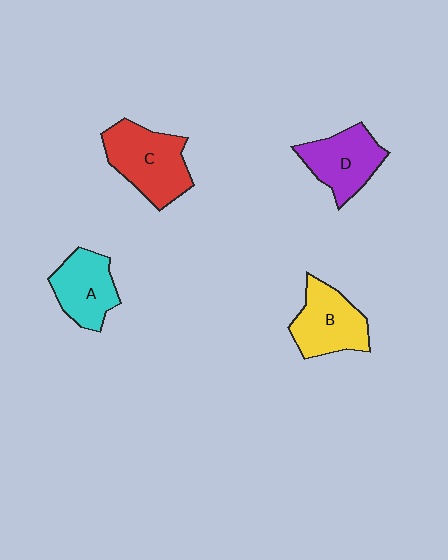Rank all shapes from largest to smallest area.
From largest to smallest: C (red), B (yellow), D (purple), A (cyan).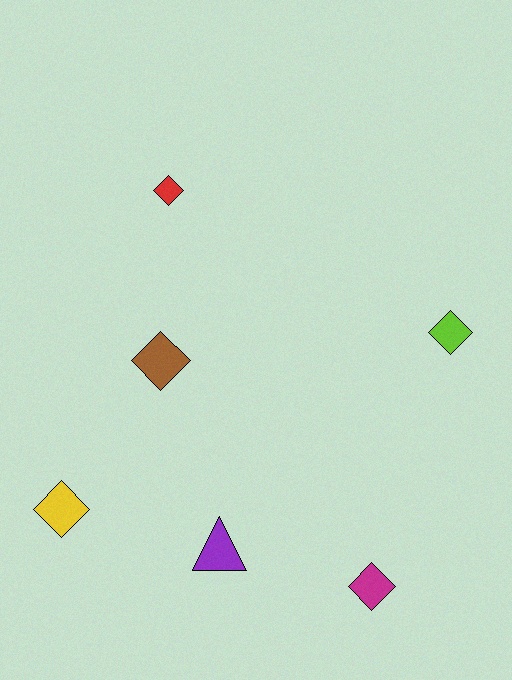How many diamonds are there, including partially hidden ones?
There are 5 diamonds.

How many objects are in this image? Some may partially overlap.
There are 6 objects.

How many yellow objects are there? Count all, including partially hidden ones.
There is 1 yellow object.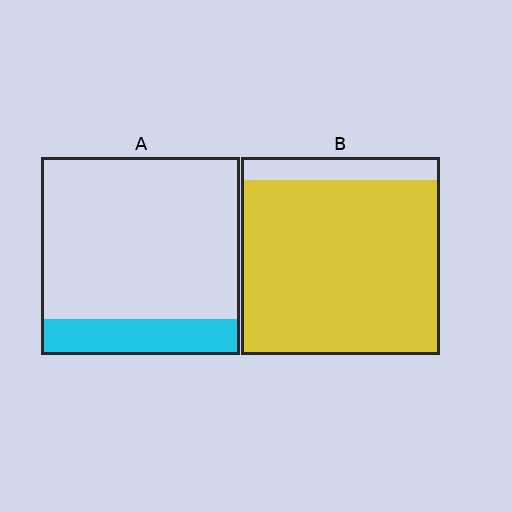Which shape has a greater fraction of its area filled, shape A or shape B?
Shape B.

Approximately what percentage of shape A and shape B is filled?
A is approximately 20% and B is approximately 90%.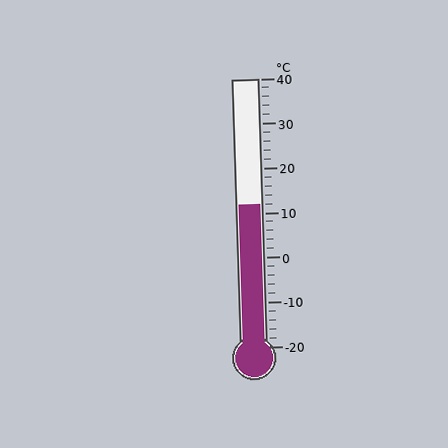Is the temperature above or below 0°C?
The temperature is above 0°C.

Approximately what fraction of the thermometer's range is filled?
The thermometer is filled to approximately 55% of its range.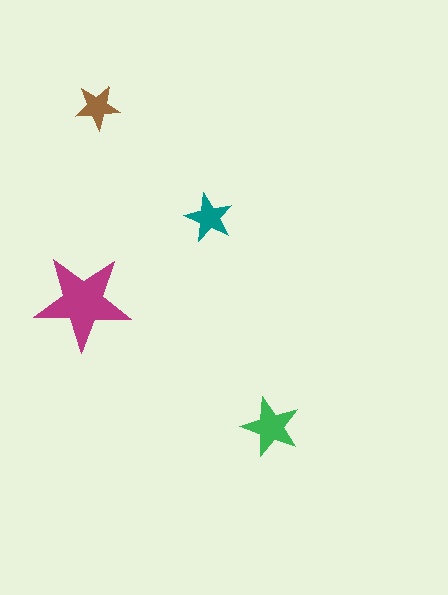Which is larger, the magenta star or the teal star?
The magenta one.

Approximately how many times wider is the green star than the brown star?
About 1.5 times wider.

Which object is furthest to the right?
The green star is rightmost.